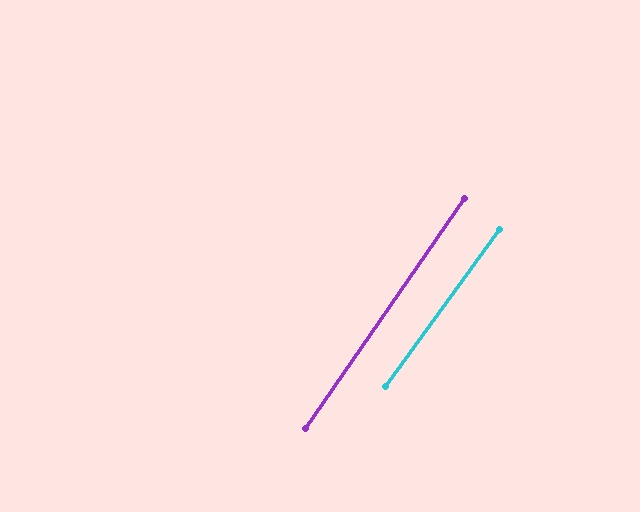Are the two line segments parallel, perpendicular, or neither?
Parallel — their directions differ by only 1.3°.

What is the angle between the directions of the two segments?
Approximately 1 degree.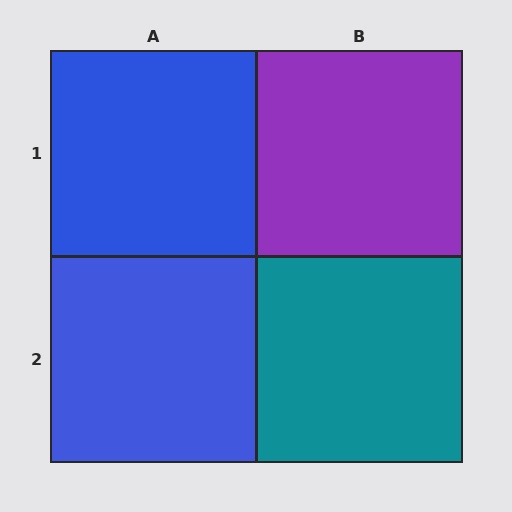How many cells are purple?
1 cell is purple.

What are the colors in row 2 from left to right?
Blue, teal.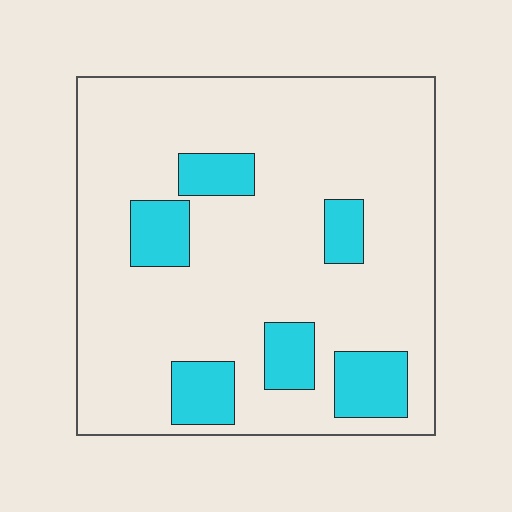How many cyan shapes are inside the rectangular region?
6.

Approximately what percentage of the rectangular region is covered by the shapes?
Approximately 15%.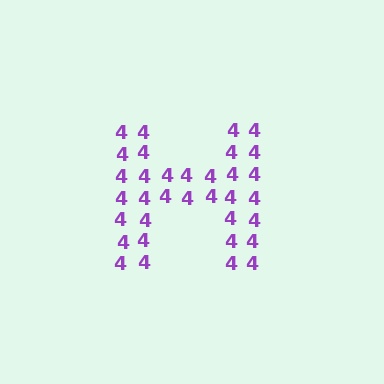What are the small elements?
The small elements are digit 4's.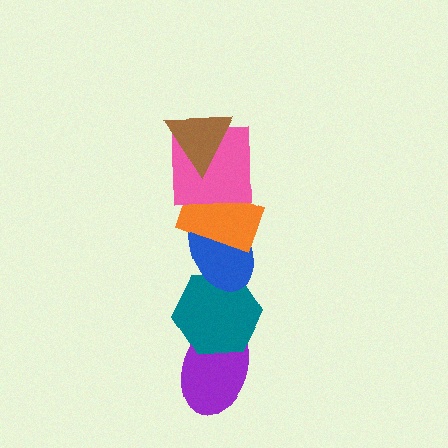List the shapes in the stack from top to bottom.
From top to bottom: the brown triangle, the pink square, the orange rectangle, the blue ellipse, the teal hexagon, the purple ellipse.